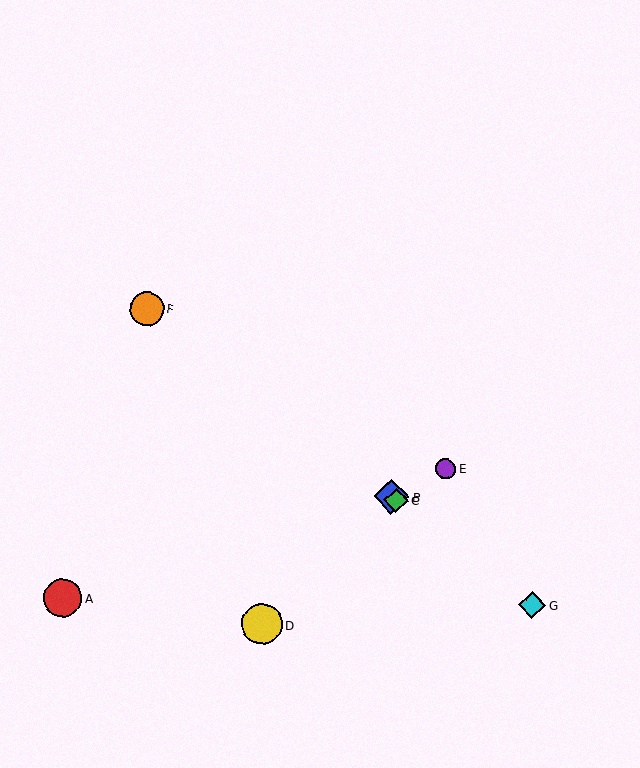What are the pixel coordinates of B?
Object B is at (391, 497).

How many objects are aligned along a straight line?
4 objects (B, C, F, G) are aligned along a straight line.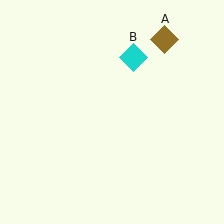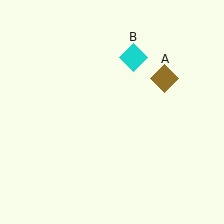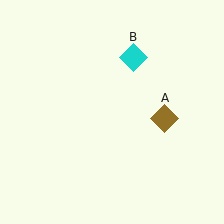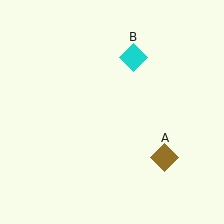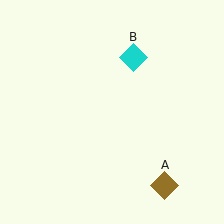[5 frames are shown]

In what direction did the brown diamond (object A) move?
The brown diamond (object A) moved down.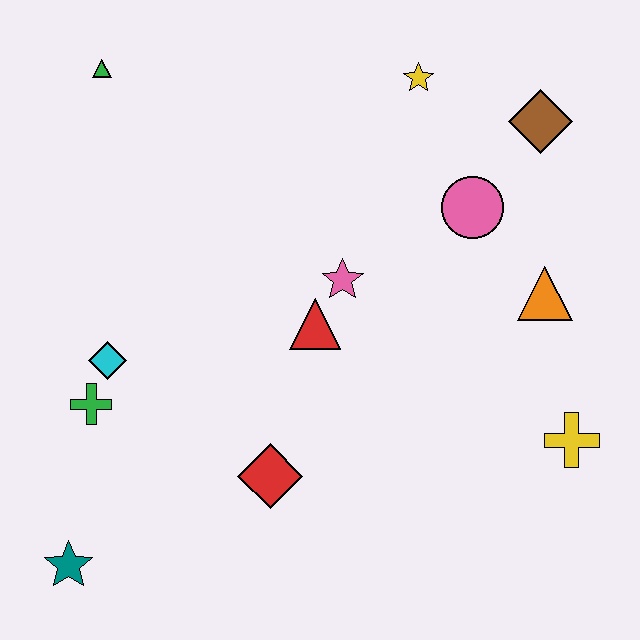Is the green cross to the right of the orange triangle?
No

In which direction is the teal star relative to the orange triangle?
The teal star is to the left of the orange triangle.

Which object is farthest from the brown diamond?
The teal star is farthest from the brown diamond.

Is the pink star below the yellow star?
Yes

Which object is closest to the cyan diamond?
The green cross is closest to the cyan diamond.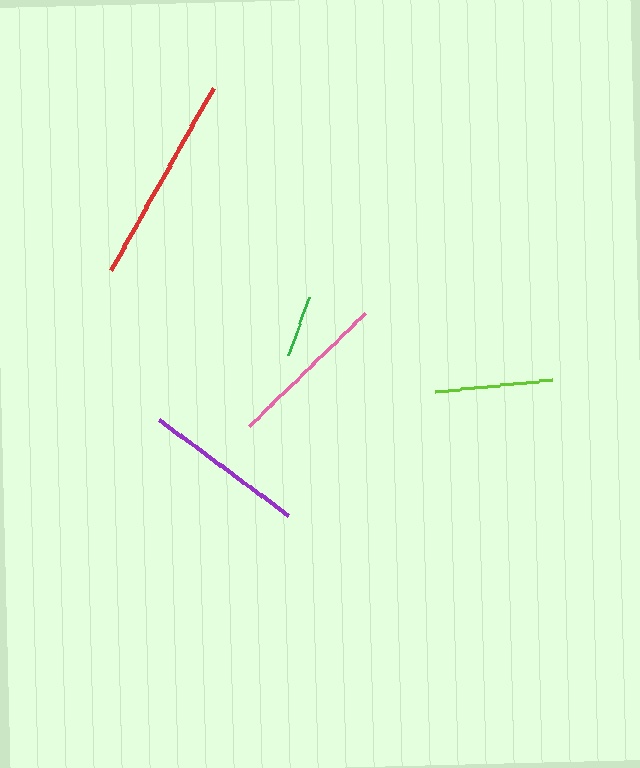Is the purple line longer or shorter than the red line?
The red line is longer than the purple line.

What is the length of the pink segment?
The pink segment is approximately 162 pixels long.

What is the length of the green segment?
The green segment is approximately 61 pixels long.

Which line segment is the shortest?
The green line is the shortest at approximately 61 pixels.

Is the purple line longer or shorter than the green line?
The purple line is longer than the green line.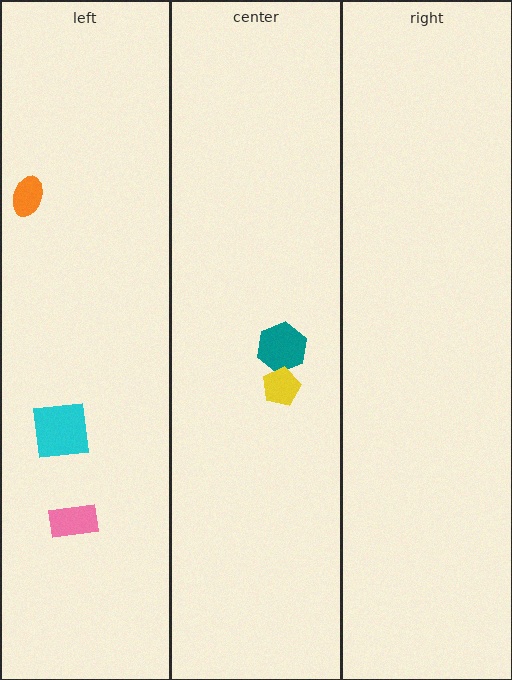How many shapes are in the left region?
3.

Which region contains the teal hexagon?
The center region.